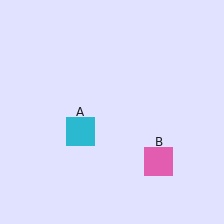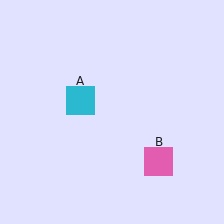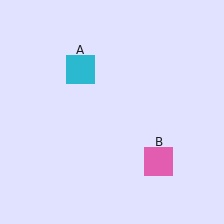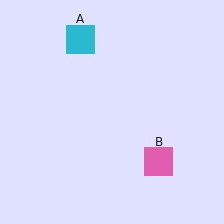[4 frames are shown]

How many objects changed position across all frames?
1 object changed position: cyan square (object A).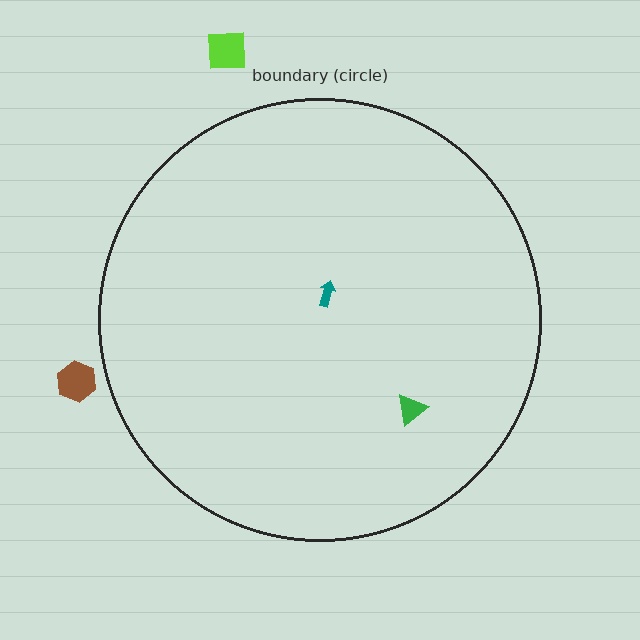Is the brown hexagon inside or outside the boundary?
Outside.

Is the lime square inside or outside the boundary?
Outside.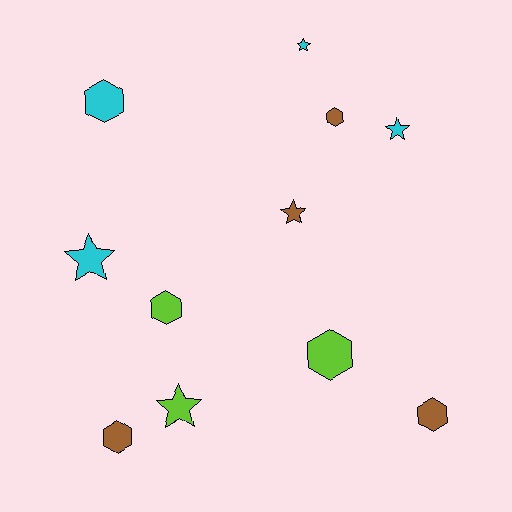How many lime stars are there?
There is 1 lime star.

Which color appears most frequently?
Cyan, with 4 objects.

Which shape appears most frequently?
Hexagon, with 6 objects.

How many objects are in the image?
There are 11 objects.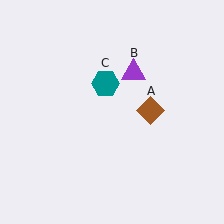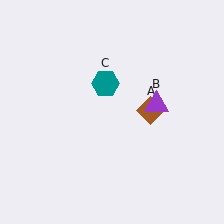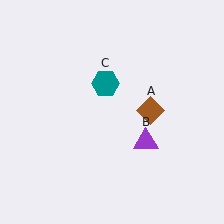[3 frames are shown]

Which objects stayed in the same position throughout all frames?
Brown diamond (object A) and teal hexagon (object C) remained stationary.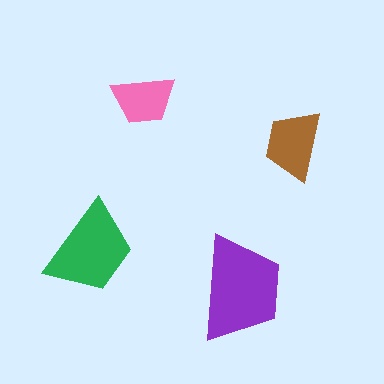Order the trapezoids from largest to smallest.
the purple one, the green one, the brown one, the pink one.